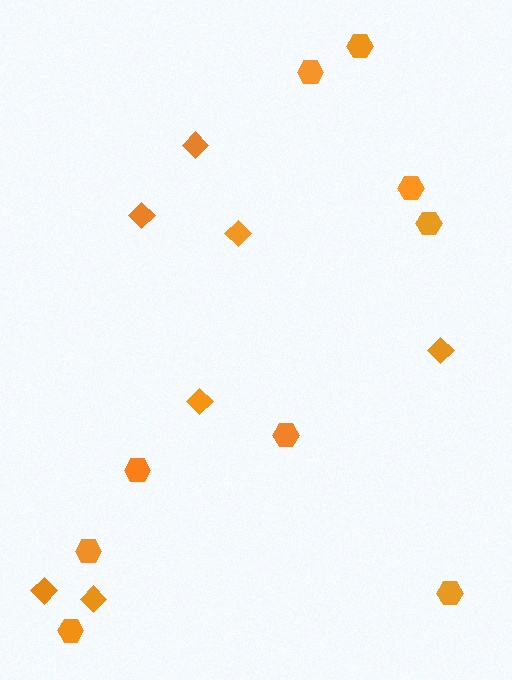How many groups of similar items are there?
There are 2 groups: one group of diamonds (7) and one group of hexagons (9).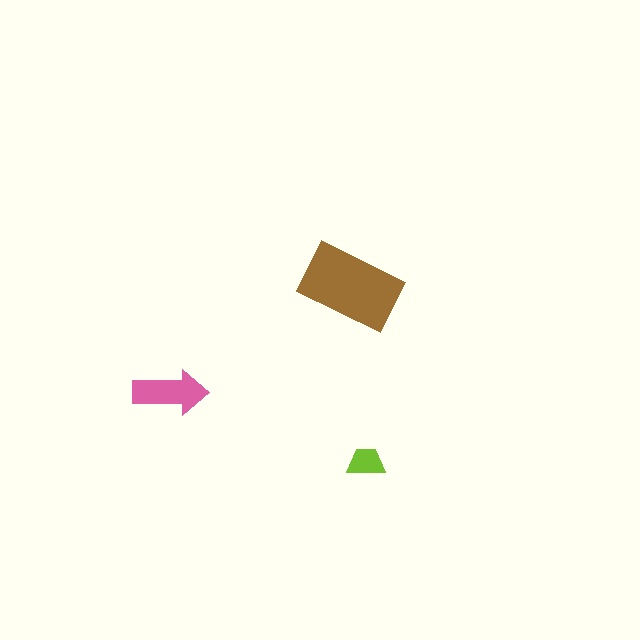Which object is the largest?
The brown rectangle.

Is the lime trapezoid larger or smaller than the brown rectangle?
Smaller.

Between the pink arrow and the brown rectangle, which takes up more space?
The brown rectangle.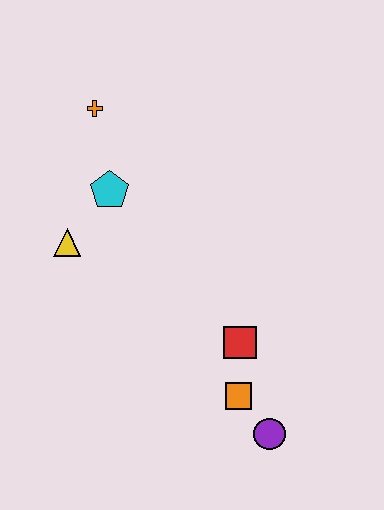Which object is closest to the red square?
The orange square is closest to the red square.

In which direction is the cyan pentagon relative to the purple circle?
The cyan pentagon is above the purple circle.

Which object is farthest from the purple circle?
The orange cross is farthest from the purple circle.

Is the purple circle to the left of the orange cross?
No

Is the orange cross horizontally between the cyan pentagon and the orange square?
No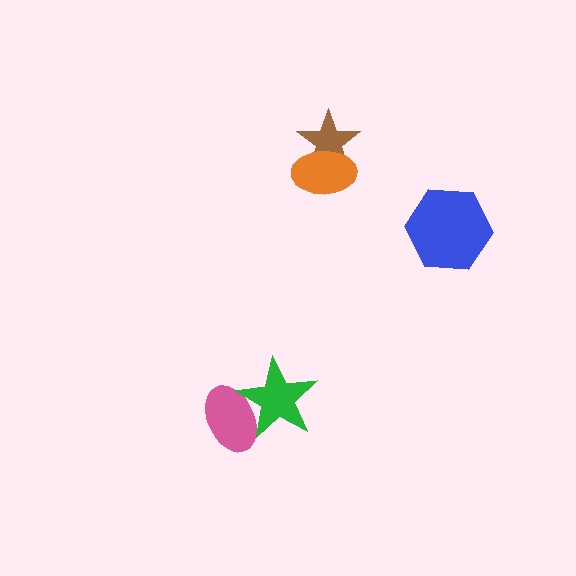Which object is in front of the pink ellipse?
The green star is in front of the pink ellipse.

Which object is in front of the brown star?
The orange ellipse is in front of the brown star.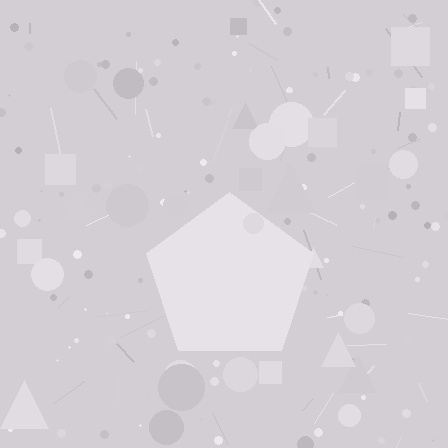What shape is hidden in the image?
A pentagon is hidden in the image.